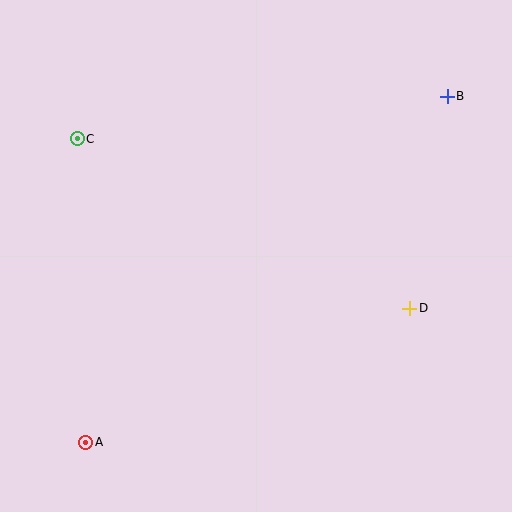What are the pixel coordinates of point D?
Point D is at (409, 308).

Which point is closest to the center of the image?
Point D at (409, 308) is closest to the center.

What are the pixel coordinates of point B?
Point B is at (447, 96).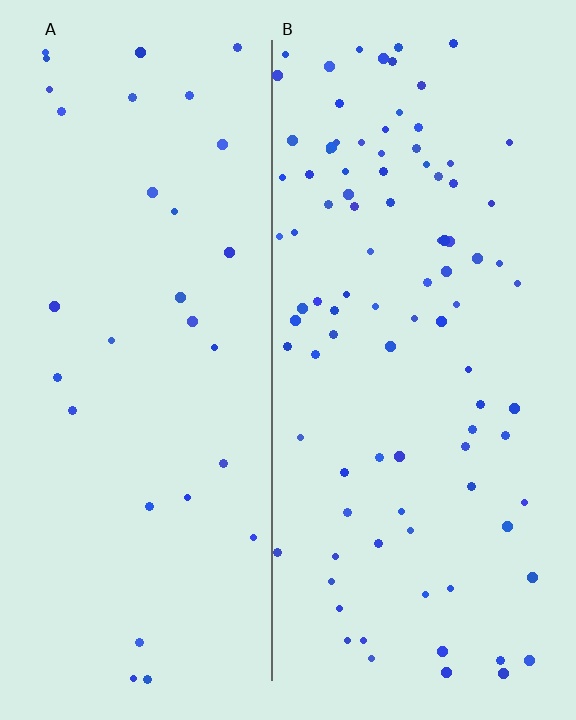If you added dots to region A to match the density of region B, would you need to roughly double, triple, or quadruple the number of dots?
Approximately triple.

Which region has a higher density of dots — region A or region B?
B (the right).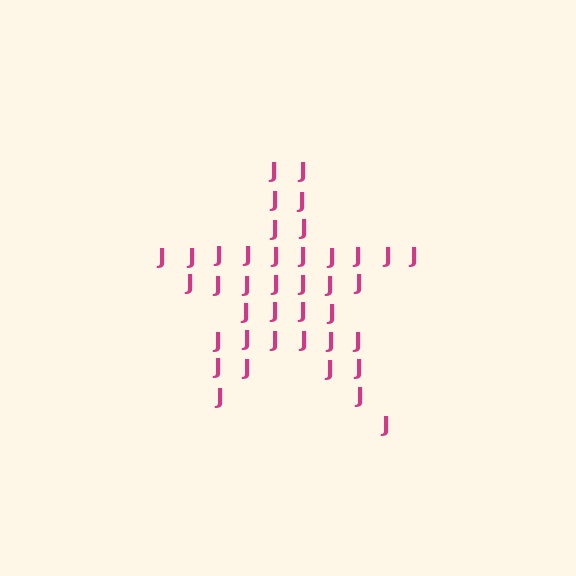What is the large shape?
The large shape is a star.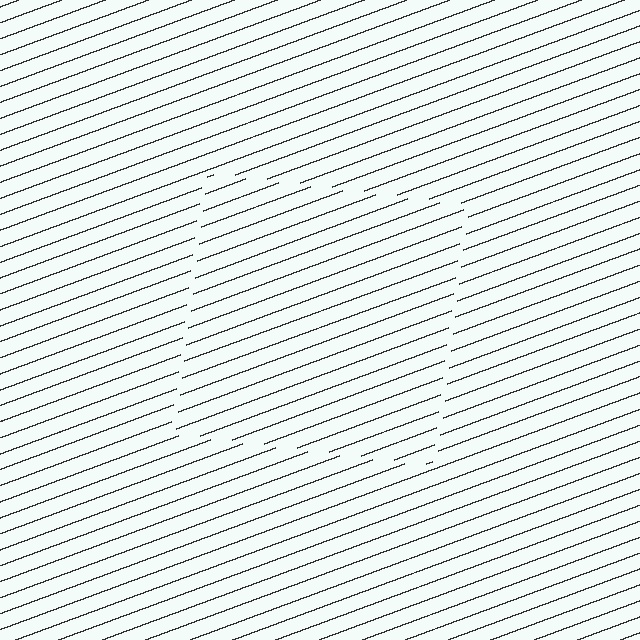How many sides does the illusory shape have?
4 sides — the line-ends trace a square.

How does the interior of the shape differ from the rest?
The interior of the shape contains the same grating, shifted by half a period — the contour is defined by the phase discontinuity where line-ends from the inner and outer gratings abut.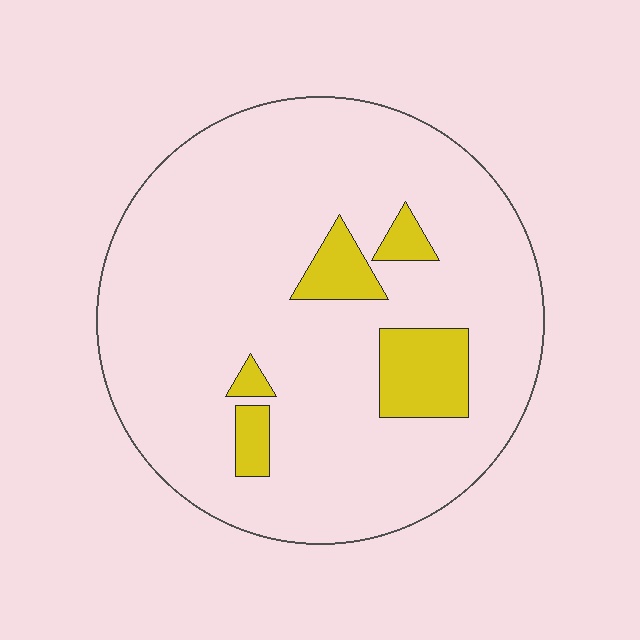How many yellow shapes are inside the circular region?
5.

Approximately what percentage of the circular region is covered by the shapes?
Approximately 10%.